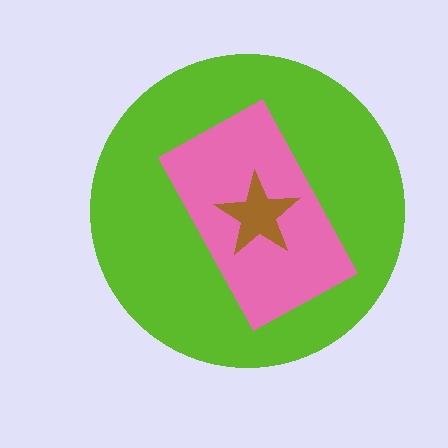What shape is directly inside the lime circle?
The pink rectangle.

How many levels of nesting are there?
3.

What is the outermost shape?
The lime circle.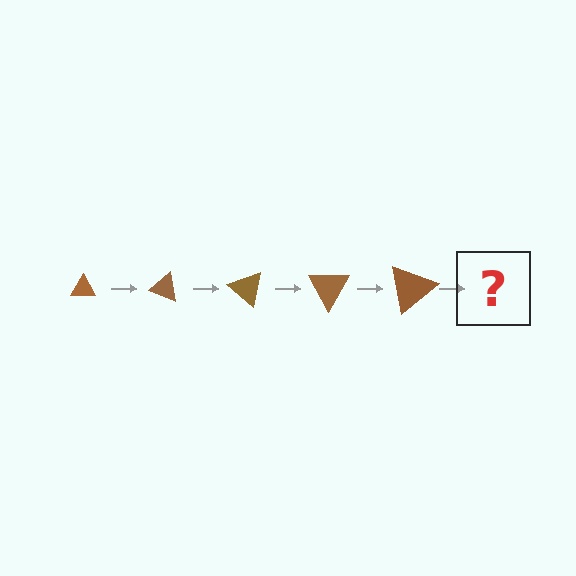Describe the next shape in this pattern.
It should be a triangle, larger than the previous one and rotated 100 degrees from the start.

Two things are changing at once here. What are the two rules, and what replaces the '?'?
The two rules are that the triangle grows larger each step and it rotates 20 degrees each step. The '?' should be a triangle, larger than the previous one and rotated 100 degrees from the start.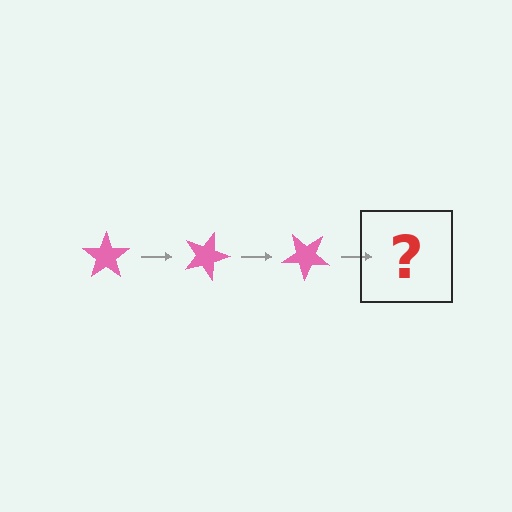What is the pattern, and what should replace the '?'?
The pattern is that the star rotates 20 degrees each step. The '?' should be a pink star rotated 60 degrees.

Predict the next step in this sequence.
The next step is a pink star rotated 60 degrees.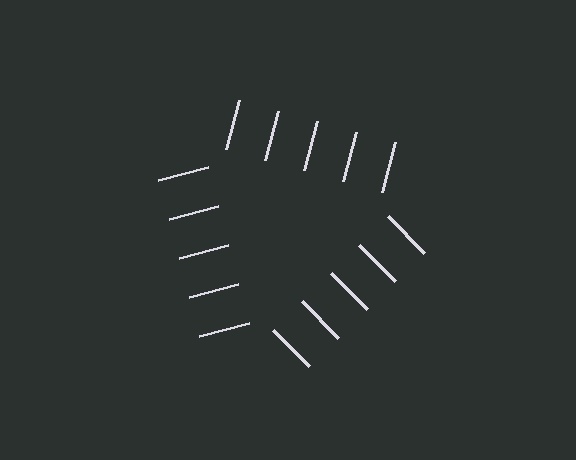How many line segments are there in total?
15 — 5 along each of the 3 edges.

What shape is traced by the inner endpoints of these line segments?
An illusory triangle — the line segments terminate on its edges but no continuous stroke is drawn.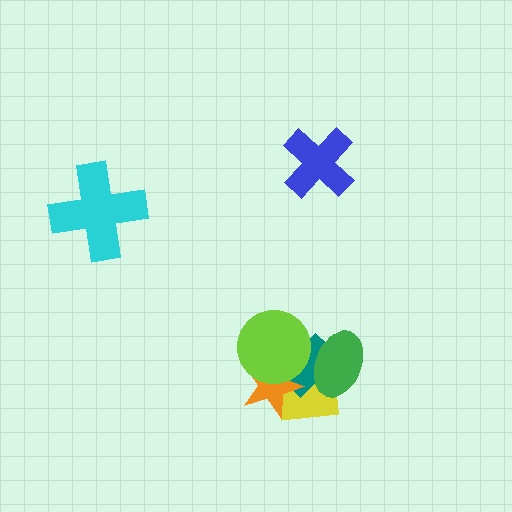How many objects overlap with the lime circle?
3 objects overlap with the lime circle.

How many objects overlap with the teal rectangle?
4 objects overlap with the teal rectangle.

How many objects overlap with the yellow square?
4 objects overlap with the yellow square.